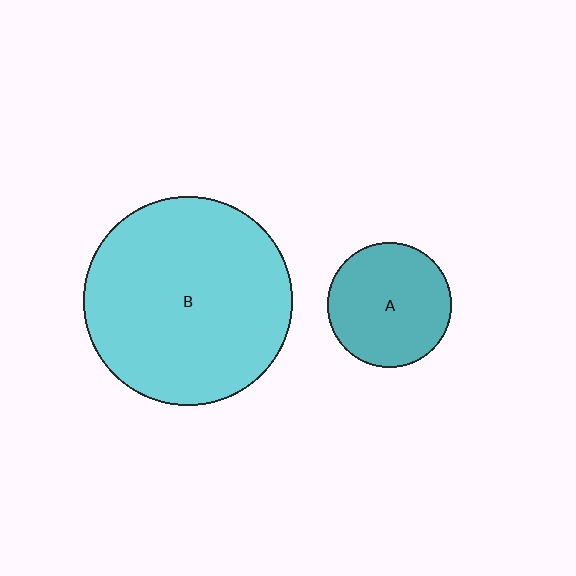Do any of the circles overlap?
No, none of the circles overlap.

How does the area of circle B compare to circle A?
Approximately 2.8 times.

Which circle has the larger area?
Circle B (cyan).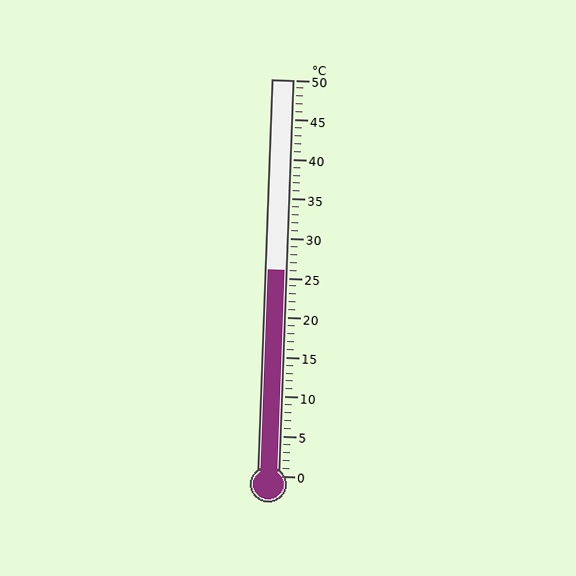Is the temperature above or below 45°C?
The temperature is below 45°C.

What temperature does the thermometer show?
The thermometer shows approximately 26°C.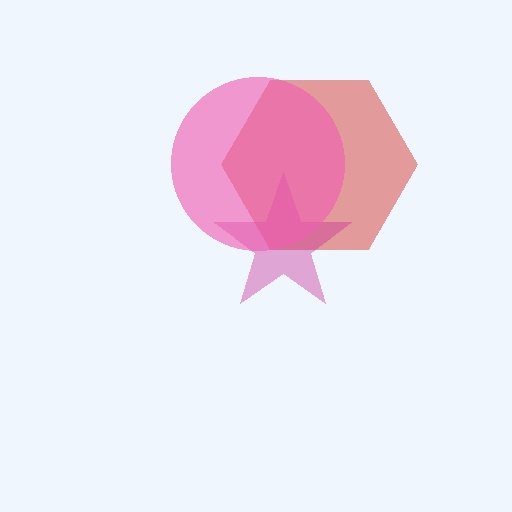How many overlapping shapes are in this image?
There are 3 overlapping shapes in the image.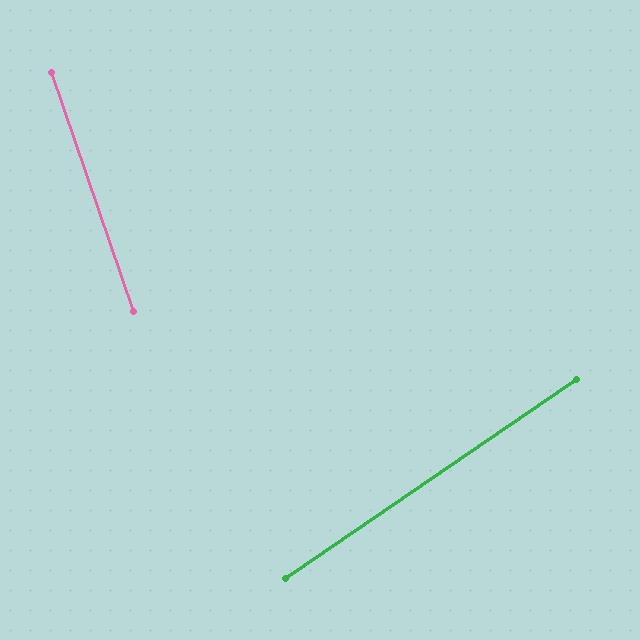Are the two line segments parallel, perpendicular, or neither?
Neither parallel nor perpendicular — they differ by about 75°.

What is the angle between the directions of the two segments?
Approximately 75 degrees.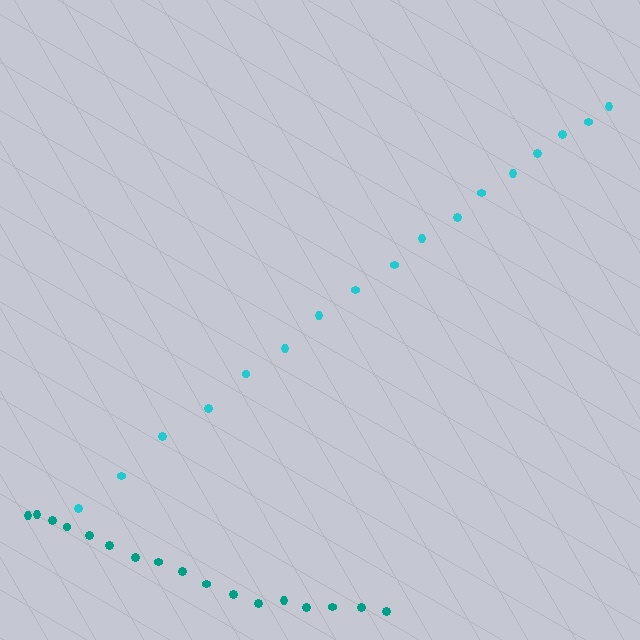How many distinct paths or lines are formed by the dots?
There are 2 distinct paths.